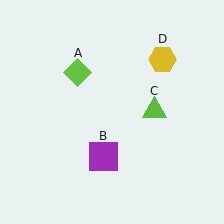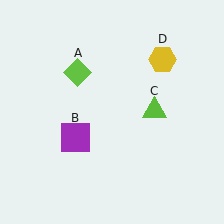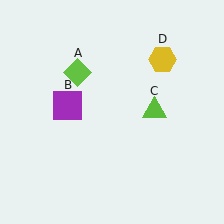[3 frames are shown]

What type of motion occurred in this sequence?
The purple square (object B) rotated clockwise around the center of the scene.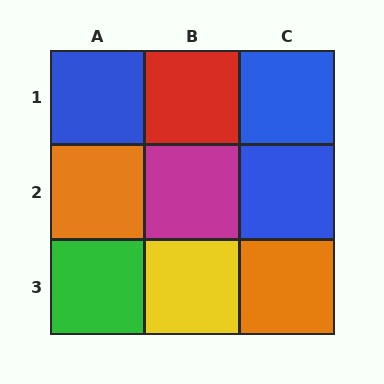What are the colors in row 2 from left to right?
Orange, magenta, blue.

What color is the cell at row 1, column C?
Blue.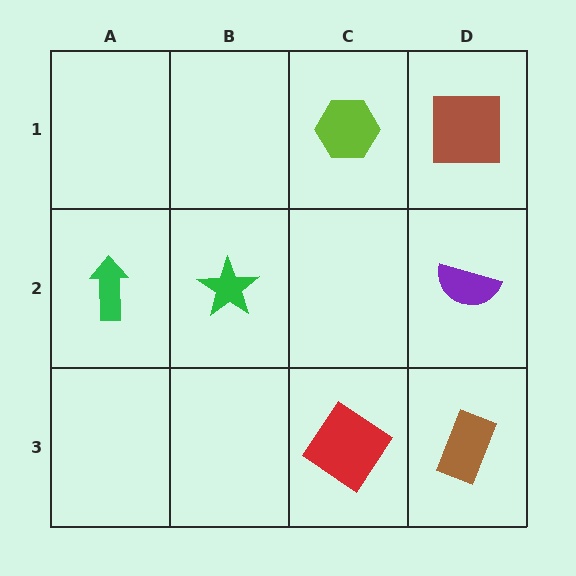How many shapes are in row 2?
3 shapes.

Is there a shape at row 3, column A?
No, that cell is empty.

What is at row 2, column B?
A green star.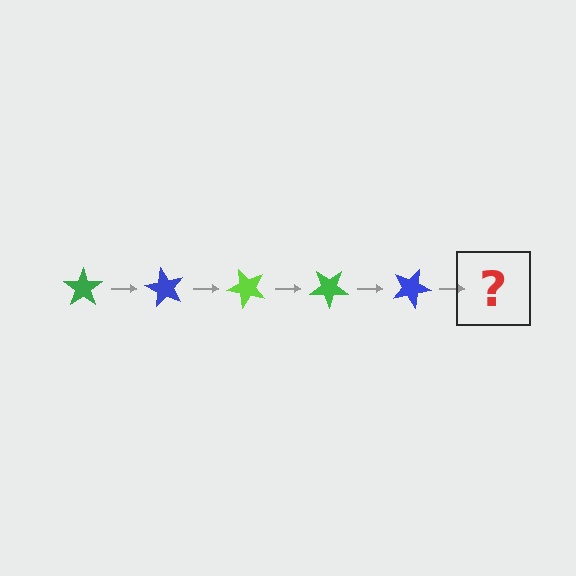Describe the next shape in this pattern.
It should be a lime star, rotated 300 degrees from the start.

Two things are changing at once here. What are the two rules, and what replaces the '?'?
The two rules are that it rotates 60 degrees each step and the color cycles through green, blue, and lime. The '?' should be a lime star, rotated 300 degrees from the start.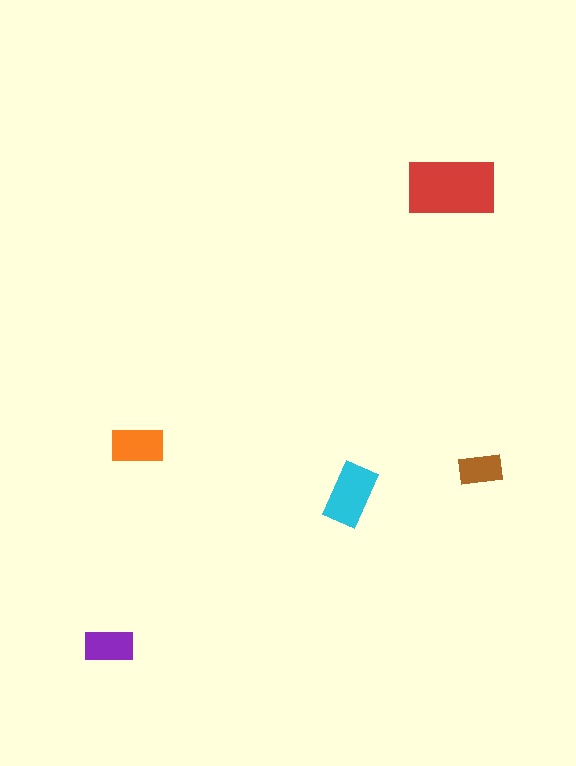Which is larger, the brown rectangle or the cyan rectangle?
The cyan one.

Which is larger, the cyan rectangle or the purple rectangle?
The cyan one.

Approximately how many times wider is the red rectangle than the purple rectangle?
About 2 times wider.